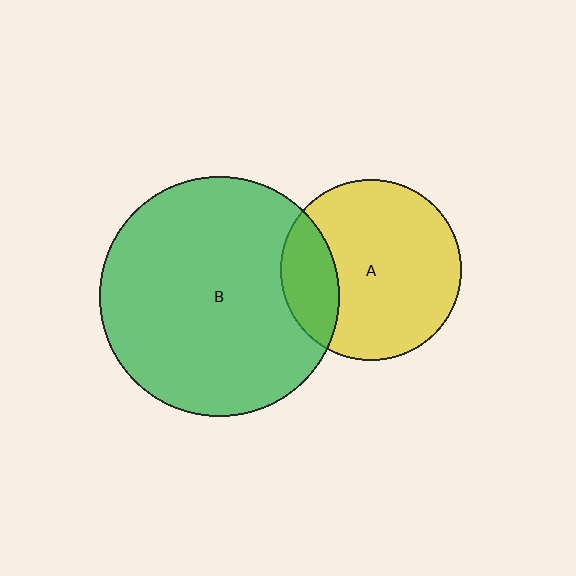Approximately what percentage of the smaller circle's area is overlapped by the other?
Approximately 20%.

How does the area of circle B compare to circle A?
Approximately 1.8 times.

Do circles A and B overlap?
Yes.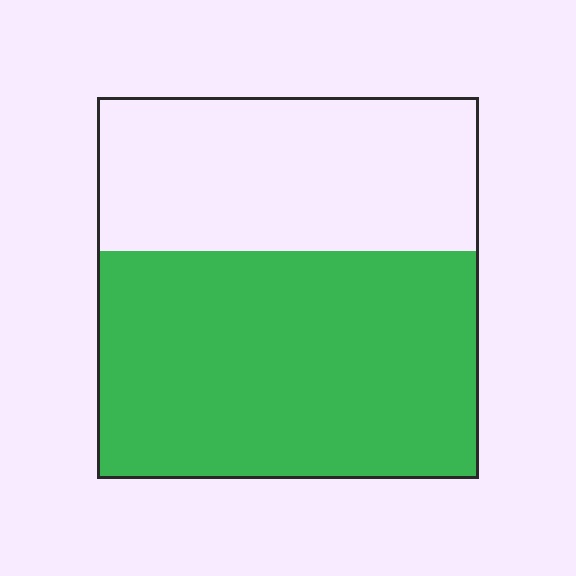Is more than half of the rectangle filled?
Yes.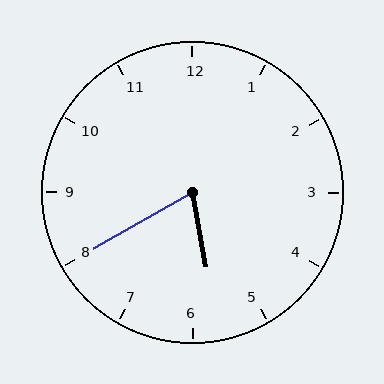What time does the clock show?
5:40.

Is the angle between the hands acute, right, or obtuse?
It is acute.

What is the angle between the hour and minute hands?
Approximately 70 degrees.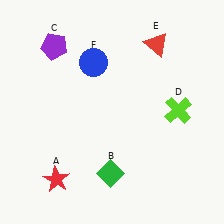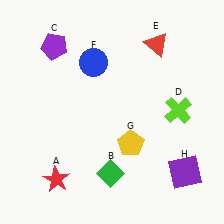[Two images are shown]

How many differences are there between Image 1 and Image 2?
There are 2 differences between the two images.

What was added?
A yellow pentagon (G), a purple square (H) were added in Image 2.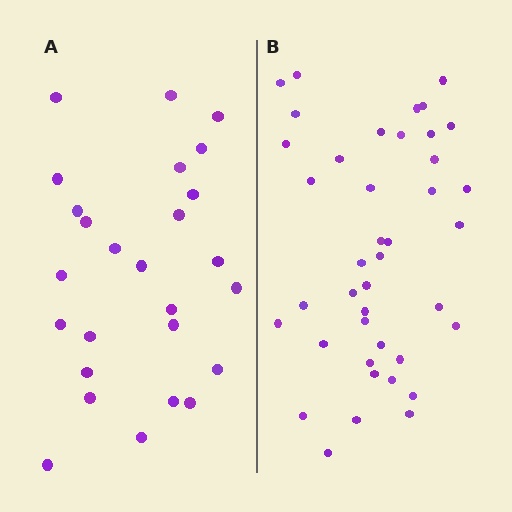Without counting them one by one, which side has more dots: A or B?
Region B (the right region) has more dots.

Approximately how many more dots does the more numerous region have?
Region B has approximately 15 more dots than region A.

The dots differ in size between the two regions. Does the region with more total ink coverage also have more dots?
No. Region A has more total ink coverage because its dots are larger, but region B actually contains more individual dots. Total area can be misleading — the number of items is what matters here.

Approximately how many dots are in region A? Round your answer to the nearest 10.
About 30 dots. (The exact count is 26, which rounds to 30.)